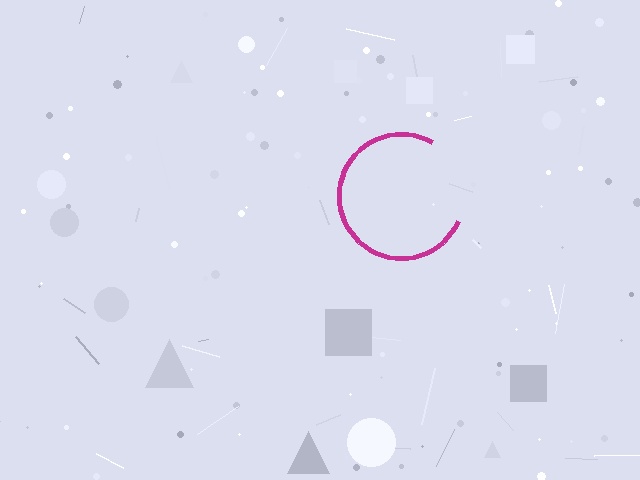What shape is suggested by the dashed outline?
The dashed outline suggests a circle.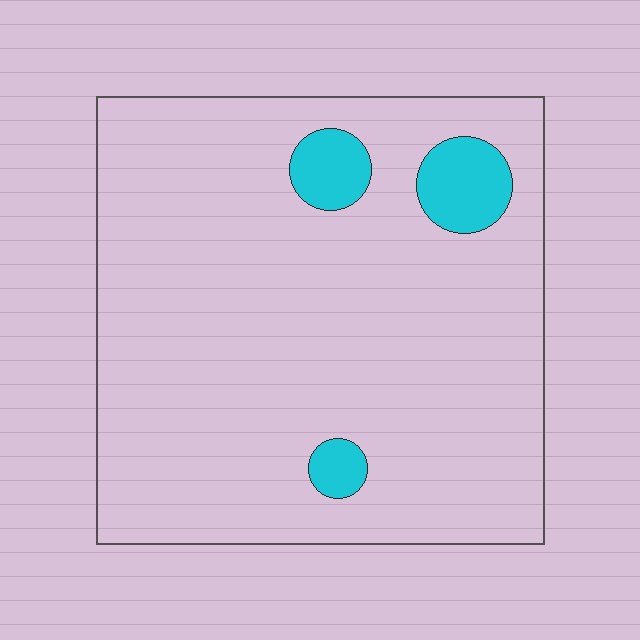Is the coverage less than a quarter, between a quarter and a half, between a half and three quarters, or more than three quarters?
Less than a quarter.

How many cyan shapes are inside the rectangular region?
3.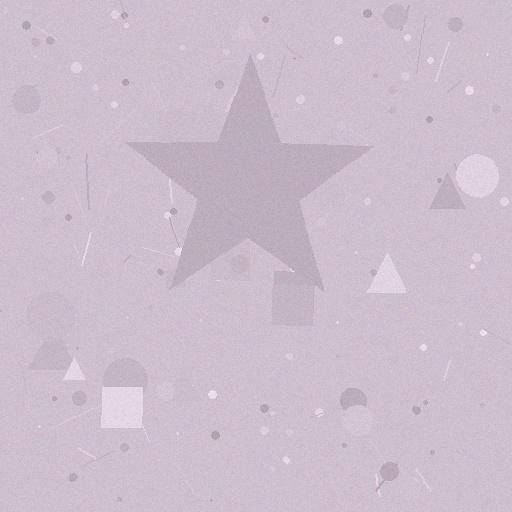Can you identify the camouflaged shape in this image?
The camouflaged shape is a star.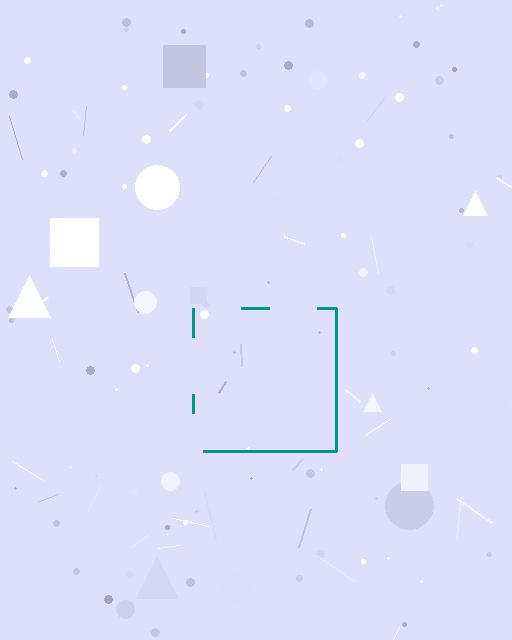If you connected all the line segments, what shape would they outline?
They would outline a square.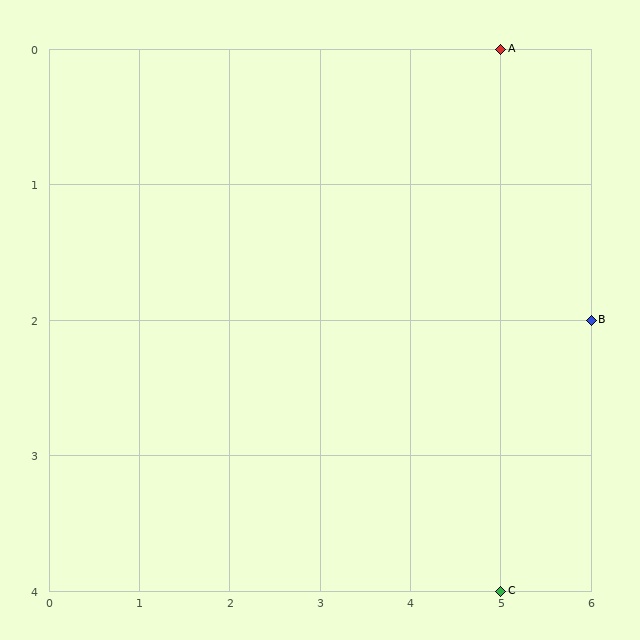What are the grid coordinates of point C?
Point C is at grid coordinates (5, 4).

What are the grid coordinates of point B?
Point B is at grid coordinates (6, 2).